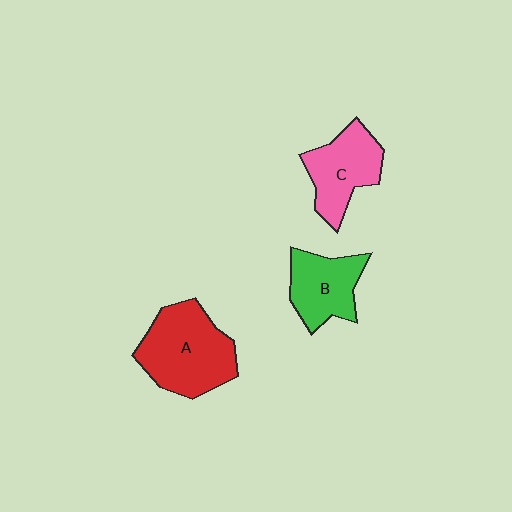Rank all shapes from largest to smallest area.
From largest to smallest: A (red), C (pink), B (green).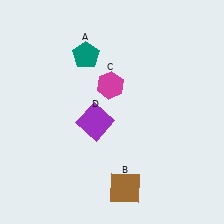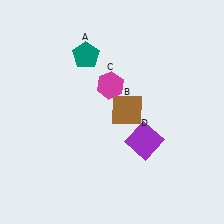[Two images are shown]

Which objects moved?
The objects that moved are: the brown square (B), the purple square (D).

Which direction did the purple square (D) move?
The purple square (D) moved right.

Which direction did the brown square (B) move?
The brown square (B) moved up.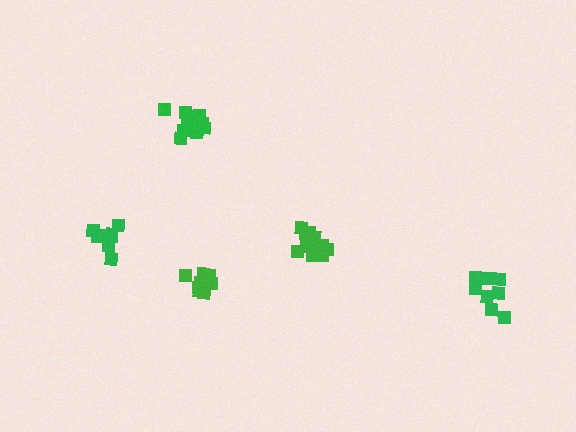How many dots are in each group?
Group 1: 8 dots, Group 2: 12 dots, Group 3: 11 dots, Group 4: 8 dots, Group 5: 12 dots (51 total).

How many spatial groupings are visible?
There are 5 spatial groupings.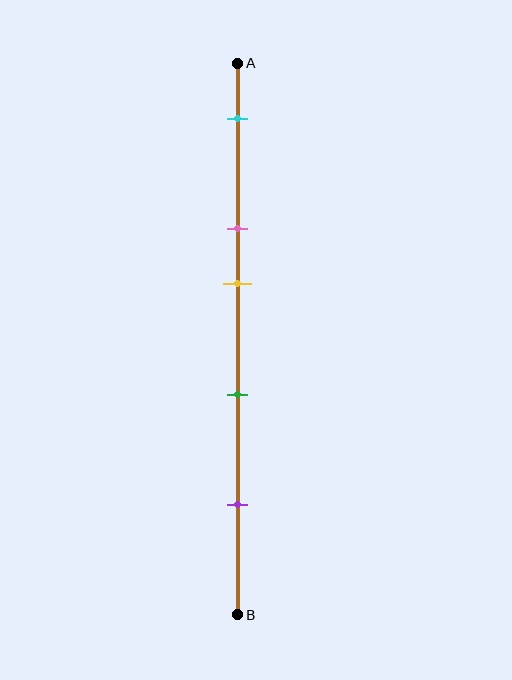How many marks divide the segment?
There are 5 marks dividing the segment.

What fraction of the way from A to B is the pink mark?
The pink mark is approximately 30% (0.3) of the way from A to B.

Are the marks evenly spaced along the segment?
No, the marks are not evenly spaced.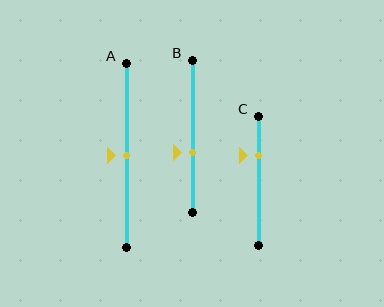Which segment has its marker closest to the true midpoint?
Segment A has its marker closest to the true midpoint.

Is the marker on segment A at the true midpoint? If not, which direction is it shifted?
Yes, the marker on segment A is at the true midpoint.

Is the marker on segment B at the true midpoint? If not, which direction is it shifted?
No, the marker on segment B is shifted downward by about 11% of the segment length.